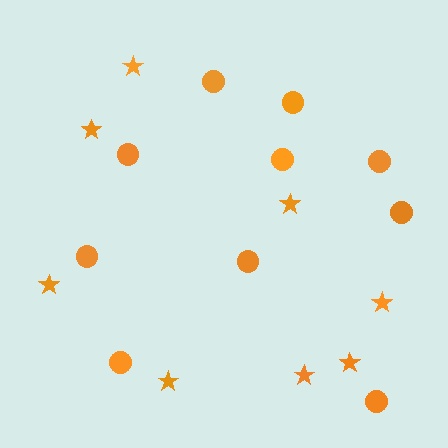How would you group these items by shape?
There are 2 groups: one group of stars (8) and one group of circles (10).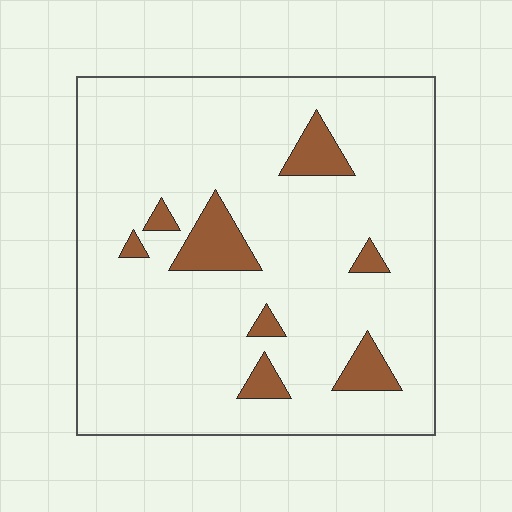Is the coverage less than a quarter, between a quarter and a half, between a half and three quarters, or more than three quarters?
Less than a quarter.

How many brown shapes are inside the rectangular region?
8.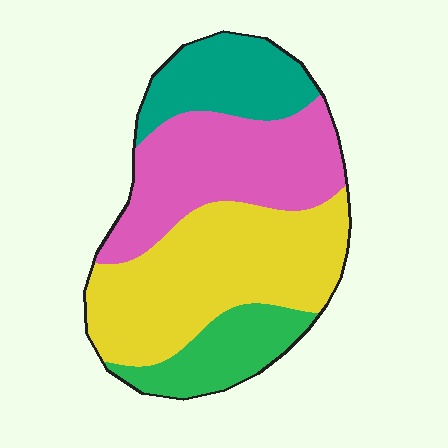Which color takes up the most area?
Yellow, at roughly 40%.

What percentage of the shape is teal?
Teal covers 17% of the shape.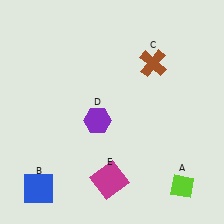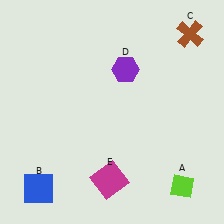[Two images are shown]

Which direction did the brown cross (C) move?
The brown cross (C) moved right.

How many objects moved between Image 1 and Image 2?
2 objects moved between the two images.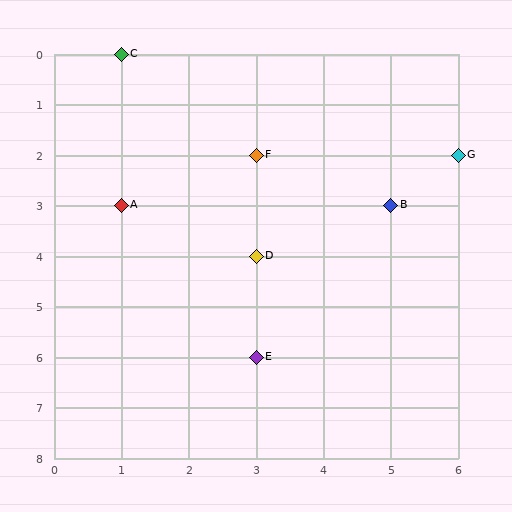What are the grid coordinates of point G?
Point G is at grid coordinates (6, 2).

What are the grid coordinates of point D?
Point D is at grid coordinates (3, 4).